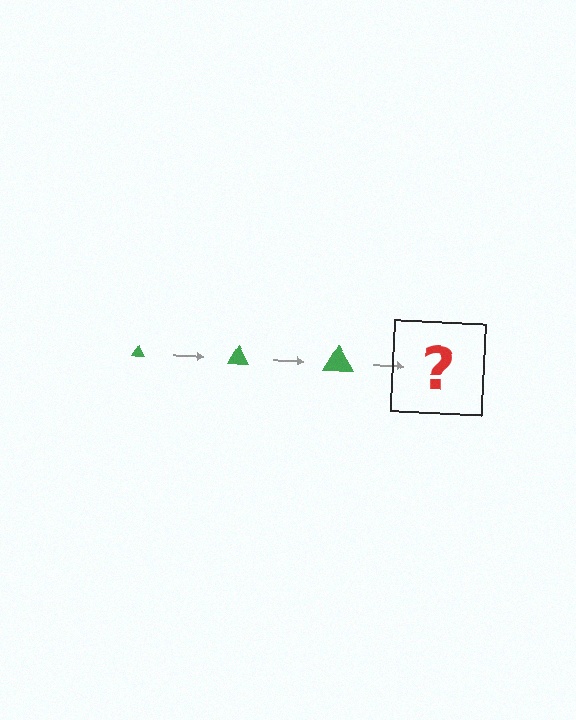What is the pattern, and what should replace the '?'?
The pattern is that the triangle gets progressively larger each step. The '?' should be a green triangle, larger than the previous one.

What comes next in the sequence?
The next element should be a green triangle, larger than the previous one.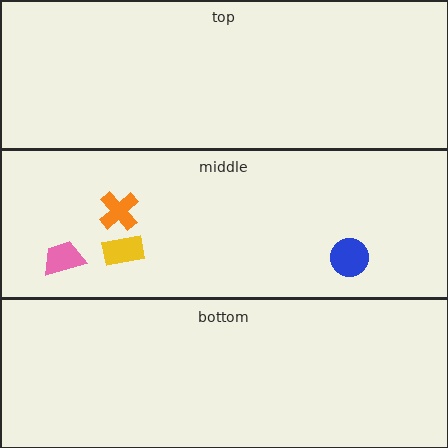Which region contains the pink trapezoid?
The middle region.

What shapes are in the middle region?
The pink trapezoid, the yellow rectangle, the blue circle, the orange cross.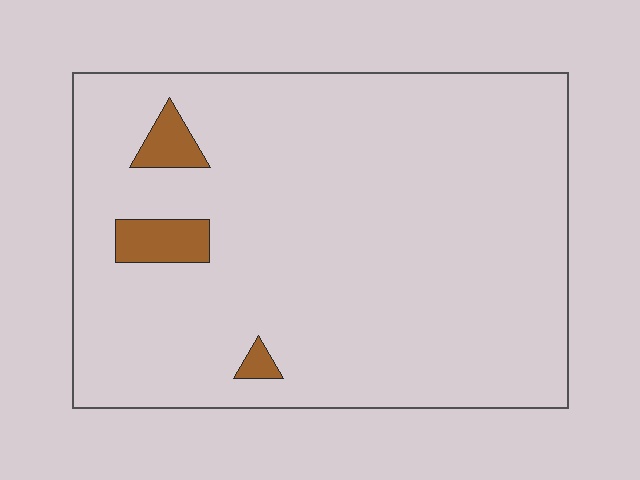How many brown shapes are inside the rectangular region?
3.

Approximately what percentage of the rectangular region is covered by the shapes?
Approximately 5%.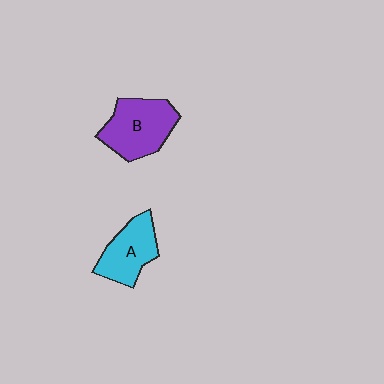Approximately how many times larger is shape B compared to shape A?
Approximately 1.3 times.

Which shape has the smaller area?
Shape A (cyan).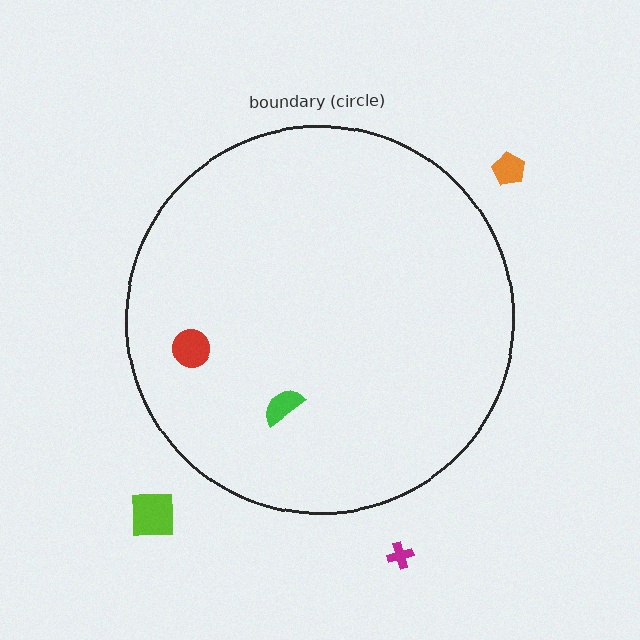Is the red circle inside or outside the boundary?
Inside.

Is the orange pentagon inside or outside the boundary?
Outside.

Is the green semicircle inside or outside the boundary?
Inside.